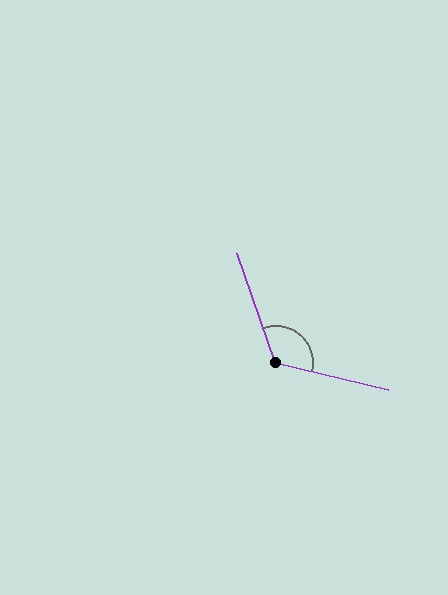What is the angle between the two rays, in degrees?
Approximately 122 degrees.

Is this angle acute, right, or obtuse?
It is obtuse.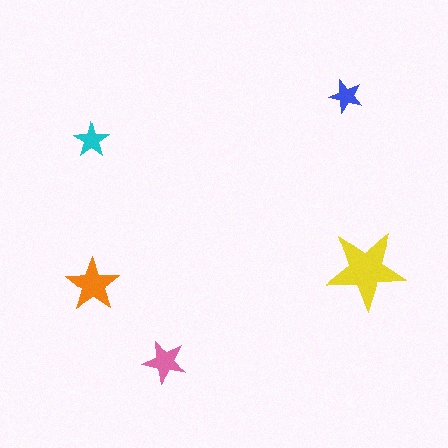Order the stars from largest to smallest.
the yellow one, the orange one, the pink one, the cyan one, the blue one.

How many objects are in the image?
There are 5 objects in the image.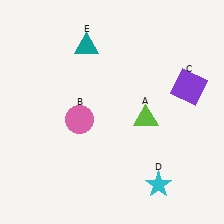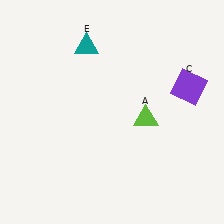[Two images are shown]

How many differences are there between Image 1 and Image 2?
There are 2 differences between the two images.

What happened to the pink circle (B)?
The pink circle (B) was removed in Image 2. It was in the bottom-left area of Image 1.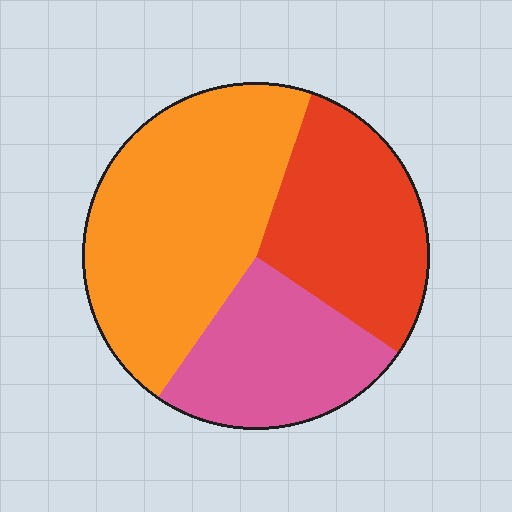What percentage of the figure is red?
Red covers 29% of the figure.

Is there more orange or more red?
Orange.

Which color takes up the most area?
Orange, at roughly 45%.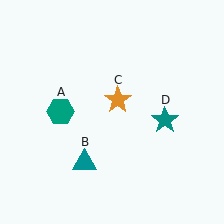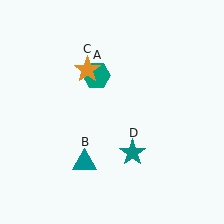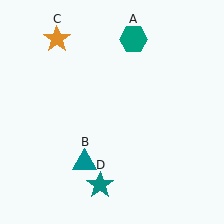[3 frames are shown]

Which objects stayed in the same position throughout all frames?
Teal triangle (object B) remained stationary.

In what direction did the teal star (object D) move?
The teal star (object D) moved down and to the left.